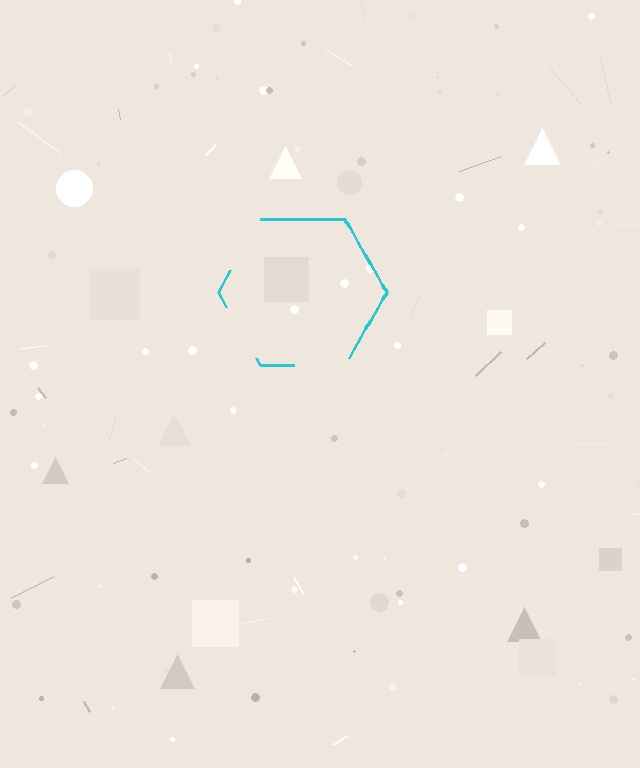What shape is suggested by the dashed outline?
The dashed outline suggests a hexagon.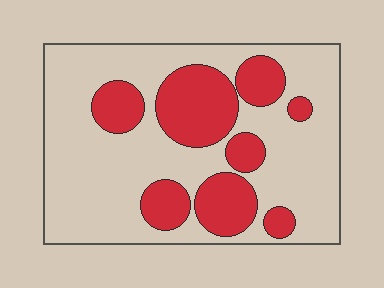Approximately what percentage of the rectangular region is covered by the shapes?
Approximately 30%.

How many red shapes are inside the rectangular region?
8.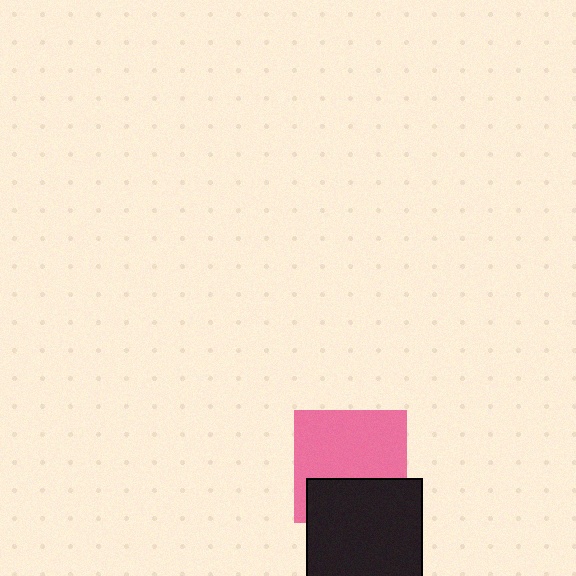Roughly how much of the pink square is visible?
About half of it is visible (roughly 64%).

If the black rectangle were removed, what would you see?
You would see the complete pink square.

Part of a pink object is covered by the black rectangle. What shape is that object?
It is a square.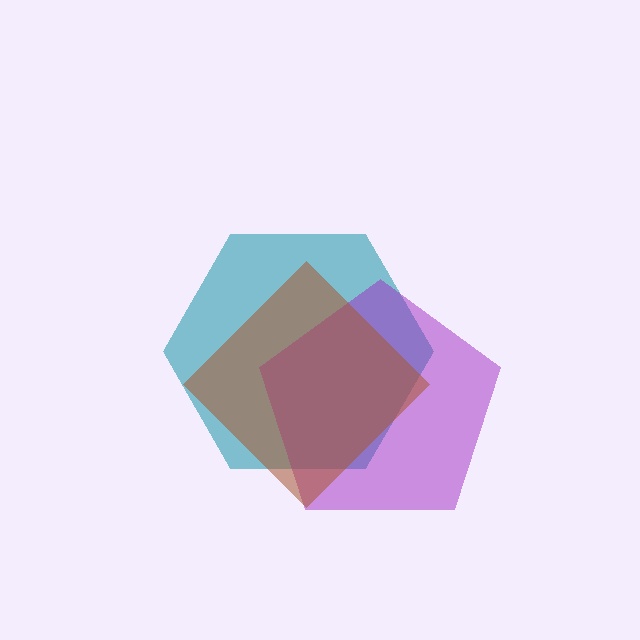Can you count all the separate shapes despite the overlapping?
Yes, there are 3 separate shapes.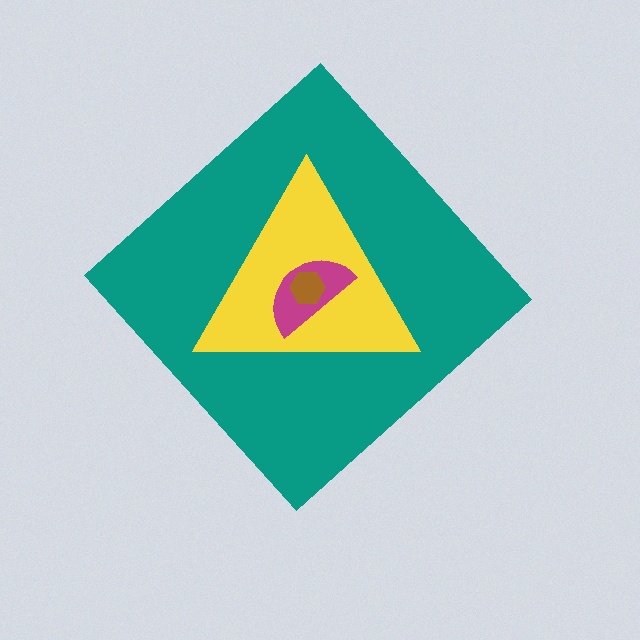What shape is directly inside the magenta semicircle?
The brown hexagon.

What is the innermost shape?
The brown hexagon.